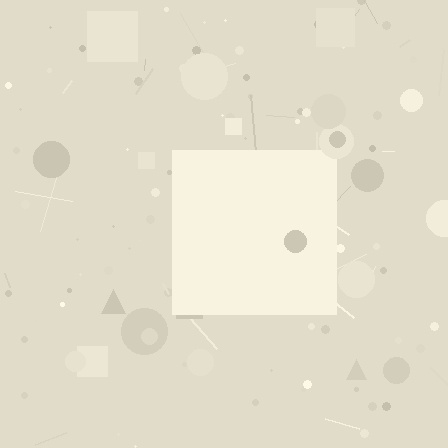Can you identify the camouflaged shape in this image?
The camouflaged shape is a square.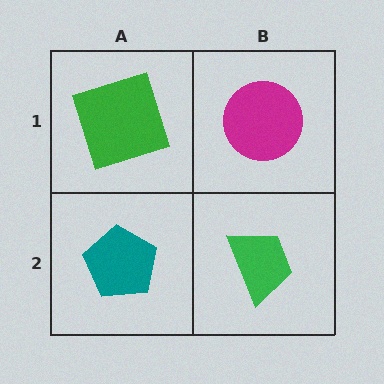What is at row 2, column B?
A green trapezoid.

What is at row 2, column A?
A teal pentagon.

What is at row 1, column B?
A magenta circle.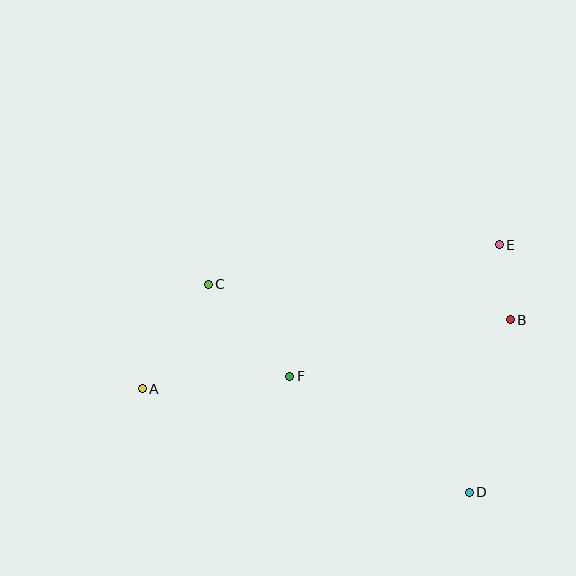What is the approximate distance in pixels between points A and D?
The distance between A and D is approximately 343 pixels.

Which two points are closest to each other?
Points B and E are closest to each other.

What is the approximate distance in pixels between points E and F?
The distance between E and F is approximately 247 pixels.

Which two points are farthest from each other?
Points A and E are farthest from each other.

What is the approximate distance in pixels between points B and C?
The distance between B and C is approximately 304 pixels.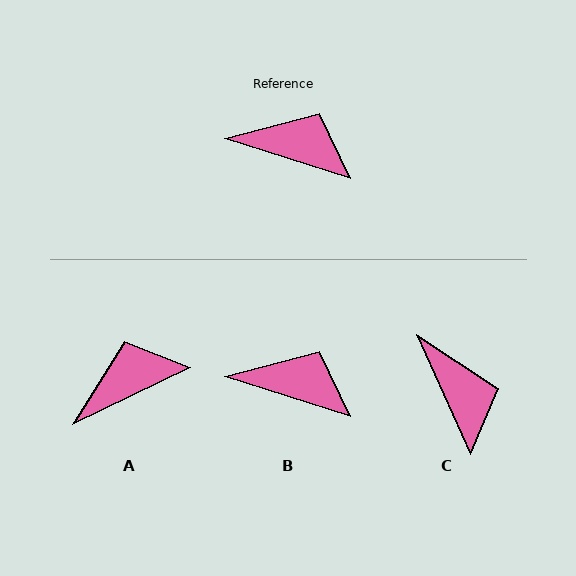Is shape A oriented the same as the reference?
No, it is off by about 43 degrees.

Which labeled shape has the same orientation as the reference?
B.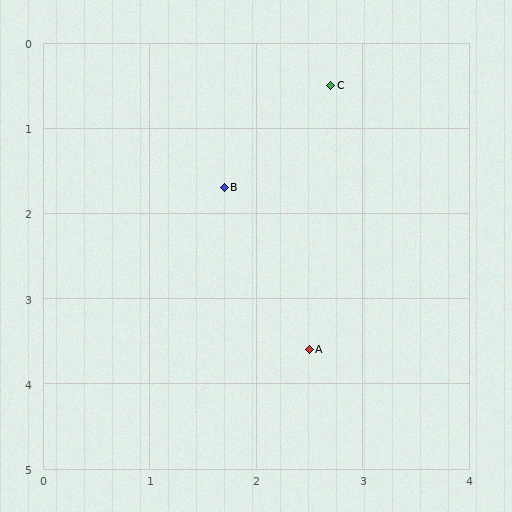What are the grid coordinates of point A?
Point A is at approximately (2.5, 3.6).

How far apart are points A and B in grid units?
Points A and B are about 2.1 grid units apart.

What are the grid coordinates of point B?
Point B is at approximately (1.7, 1.7).